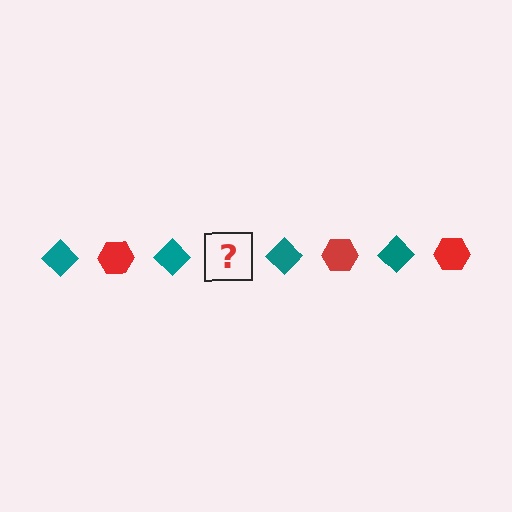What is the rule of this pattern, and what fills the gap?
The rule is that the pattern alternates between teal diamond and red hexagon. The gap should be filled with a red hexagon.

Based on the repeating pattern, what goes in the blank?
The blank should be a red hexagon.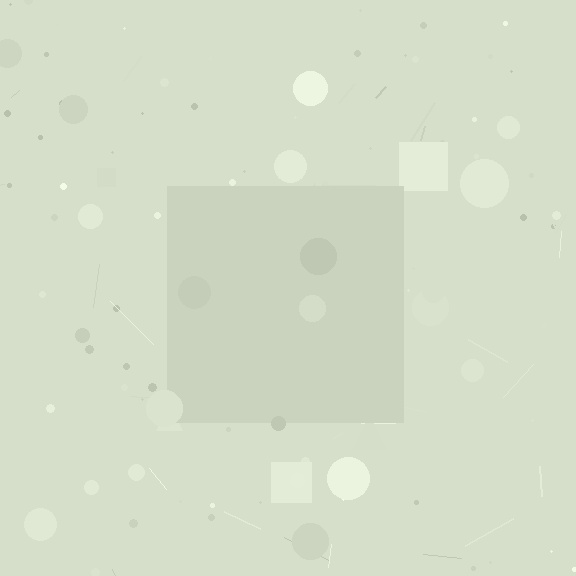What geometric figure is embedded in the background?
A square is embedded in the background.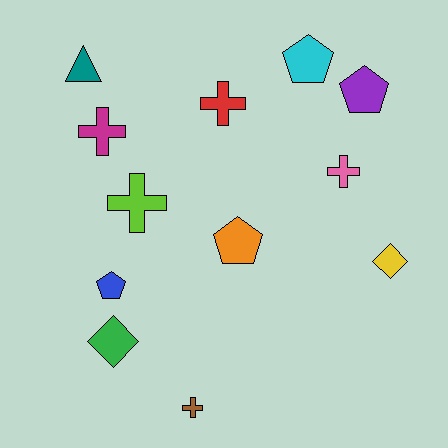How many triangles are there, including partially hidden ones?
There is 1 triangle.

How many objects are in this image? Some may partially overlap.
There are 12 objects.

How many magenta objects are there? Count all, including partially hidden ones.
There is 1 magenta object.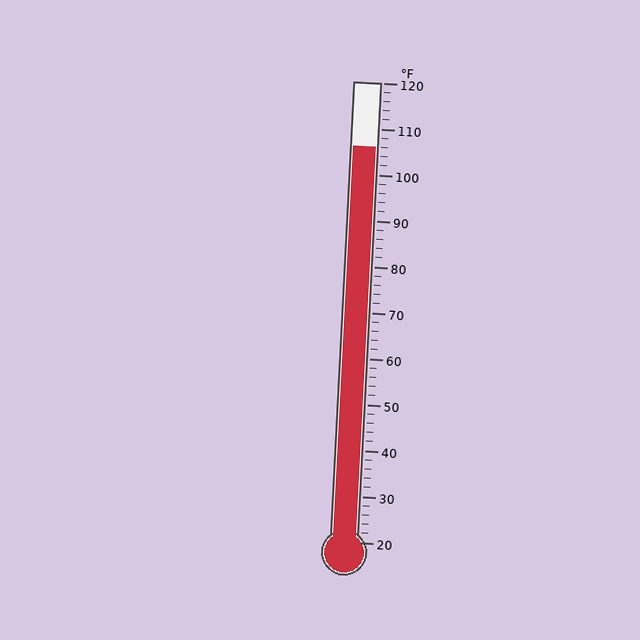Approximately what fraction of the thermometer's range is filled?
The thermometer is filled to approximately 85% of its range.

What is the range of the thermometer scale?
The thermometer scale ranges from 20°F to 120°F.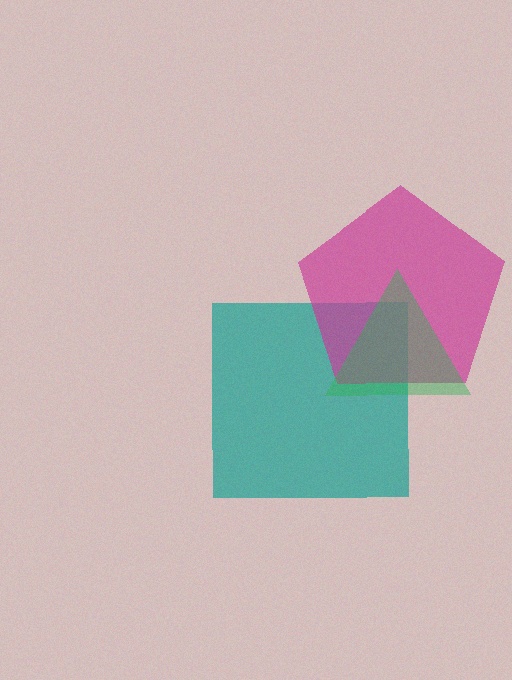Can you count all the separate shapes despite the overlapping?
Yes, there are 3 separate shapes.